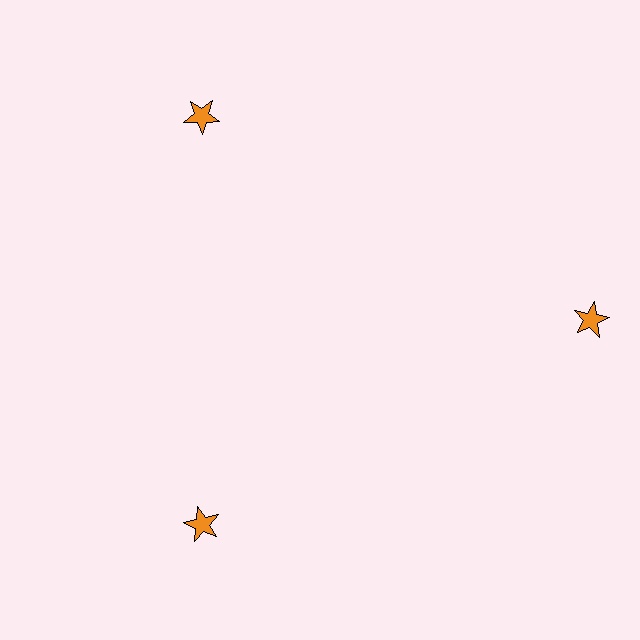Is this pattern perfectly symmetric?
No. The 3 orange stars are arranged in a ring, but one element near the 3 o'clock position is pushed outward from the center, breaking the 3-fold rotational symmetry.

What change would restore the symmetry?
The symmetry would be restored by moving it inward, back onto the ring so that all 3 stars sit at equal angles and equal distance from the center.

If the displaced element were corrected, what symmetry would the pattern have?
It would have 3-fold rotational symmetry — the pattern would map onto itself every 120 degrees.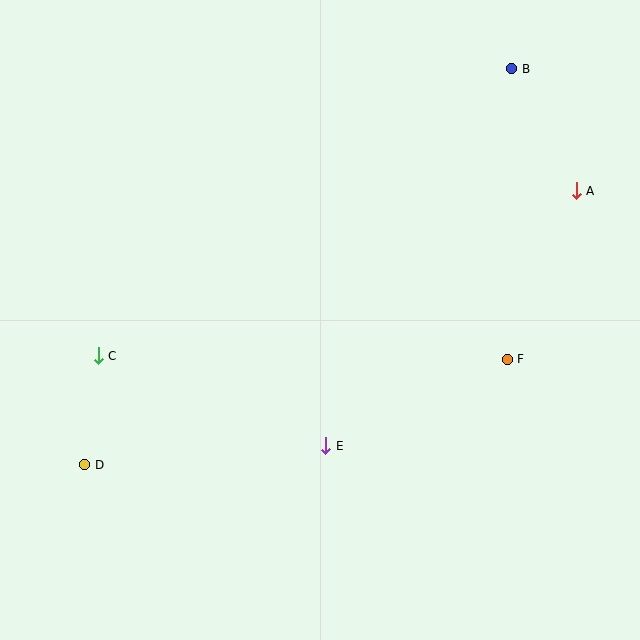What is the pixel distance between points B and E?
The distance between B and E is 421 pixels.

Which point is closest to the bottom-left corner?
Point D is closest to the bottom-left corner.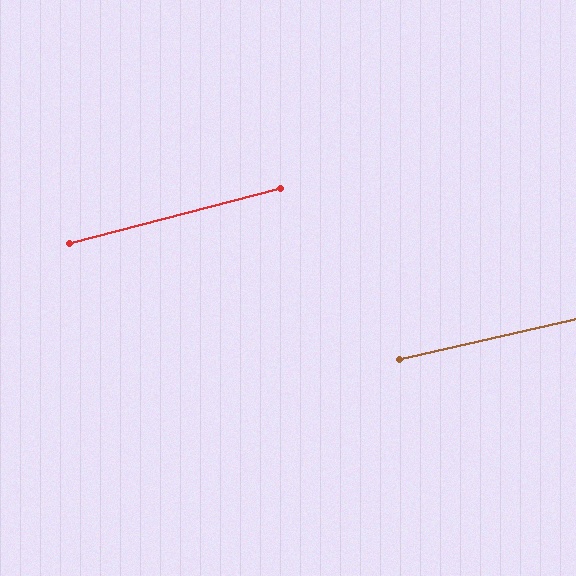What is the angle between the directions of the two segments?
Approximately 2 degrees.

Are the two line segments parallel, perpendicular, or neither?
Parallel — their directions differ by only 1.7°.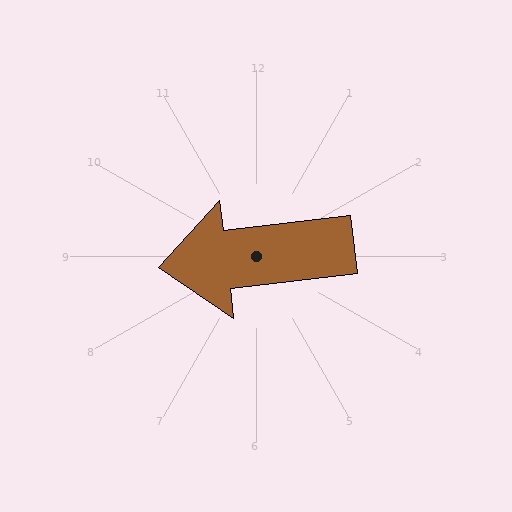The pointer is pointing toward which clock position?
Roughly 9 o'clock.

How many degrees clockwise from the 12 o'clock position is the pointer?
Approximately 263 degrees.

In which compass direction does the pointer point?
West.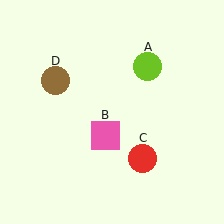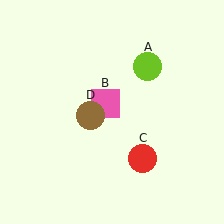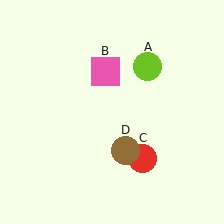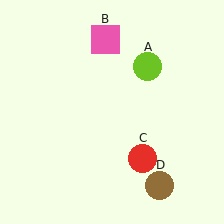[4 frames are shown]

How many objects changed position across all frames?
2 objects changed position: pink square (object B), brown circle (object D).